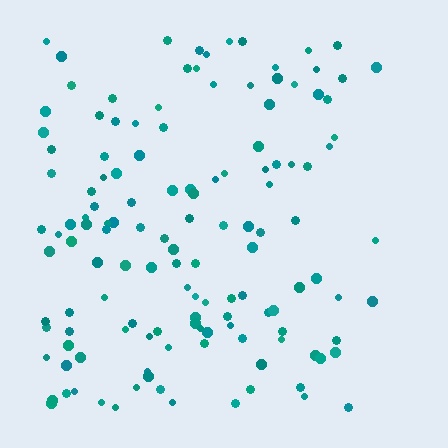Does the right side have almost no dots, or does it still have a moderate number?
Still a moderate number, just noticeably fewer than the left.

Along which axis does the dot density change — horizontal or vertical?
Horizontal.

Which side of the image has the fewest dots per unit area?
The right.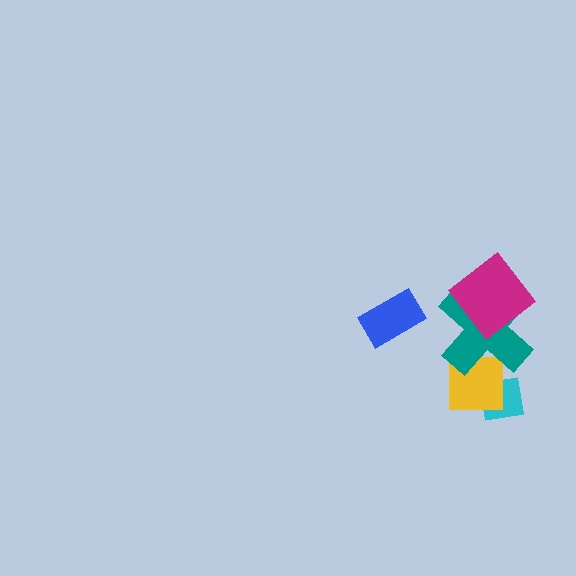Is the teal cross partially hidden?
Yes, it is partially covered by another shape.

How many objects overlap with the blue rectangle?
0 objects overlap with the blue rectangle.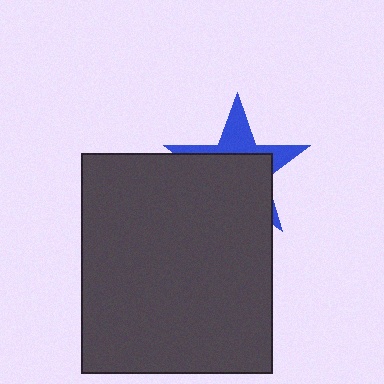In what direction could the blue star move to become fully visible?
The blue star could move up. That would shift it out from behind the dark gray rectangle entirely.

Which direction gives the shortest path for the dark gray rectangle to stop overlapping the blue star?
Moving down gives the shortest separation.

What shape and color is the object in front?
The object in front is a dark gray rectangle.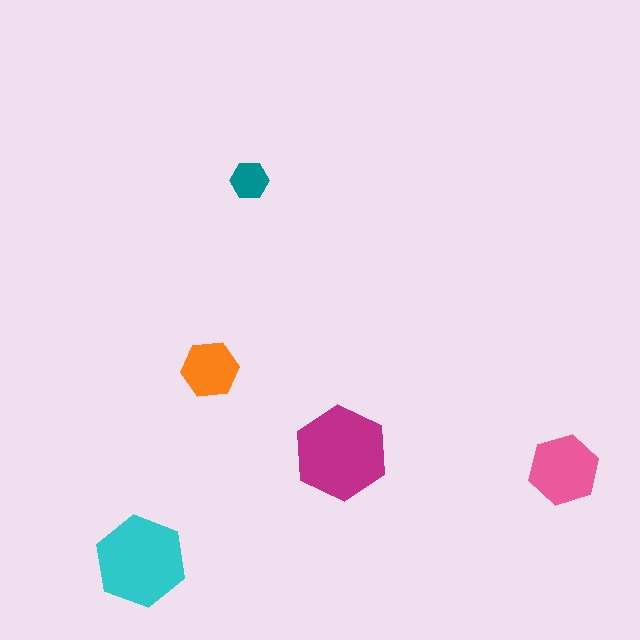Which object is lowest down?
The cyan hexagon is bottommost.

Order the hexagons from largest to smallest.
the magenta one, the cyan one, the pink one, the orange one, the teal one.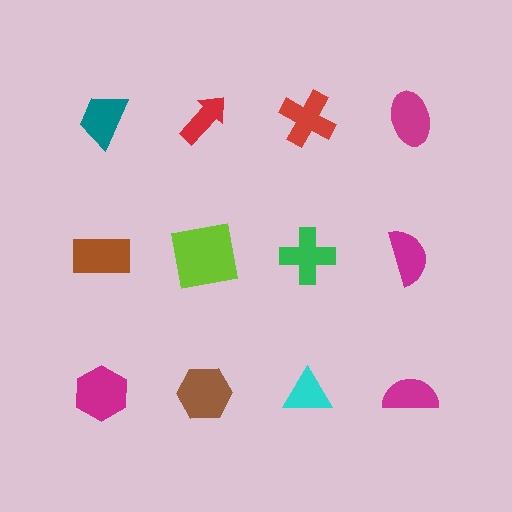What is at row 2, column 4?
A magenta semicircle.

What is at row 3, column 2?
A brown hexagon.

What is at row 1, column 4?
A magenta ellipse.